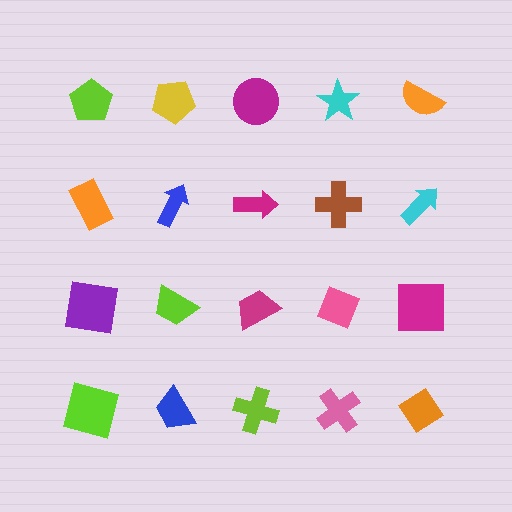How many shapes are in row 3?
5 shapes.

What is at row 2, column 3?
A magenta arrow.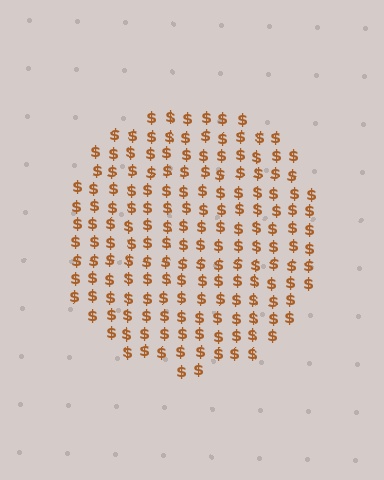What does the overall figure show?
The overall figure shows a circle.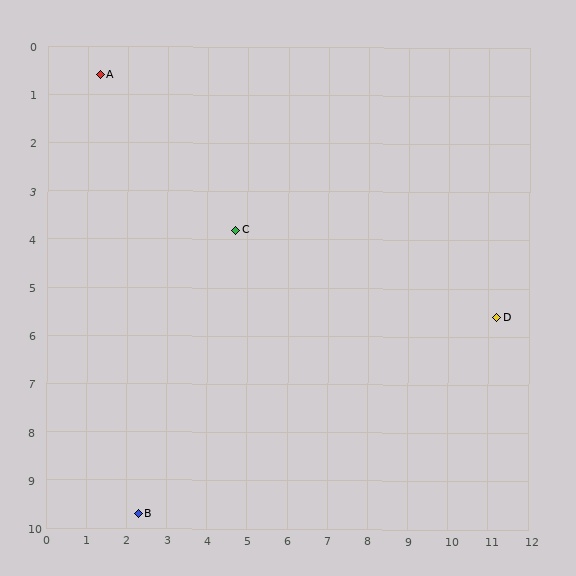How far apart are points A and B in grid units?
Points A and B are about 9.2 grid units apart.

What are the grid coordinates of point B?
Point B is at approximately (2.3, 9.7).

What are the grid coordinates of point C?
Point C is at approximately (4.7, 3.8).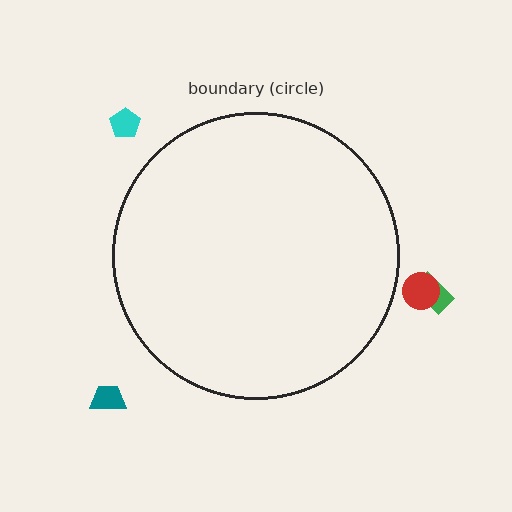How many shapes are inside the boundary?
0 inside, 4 outside.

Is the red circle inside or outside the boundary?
Outside.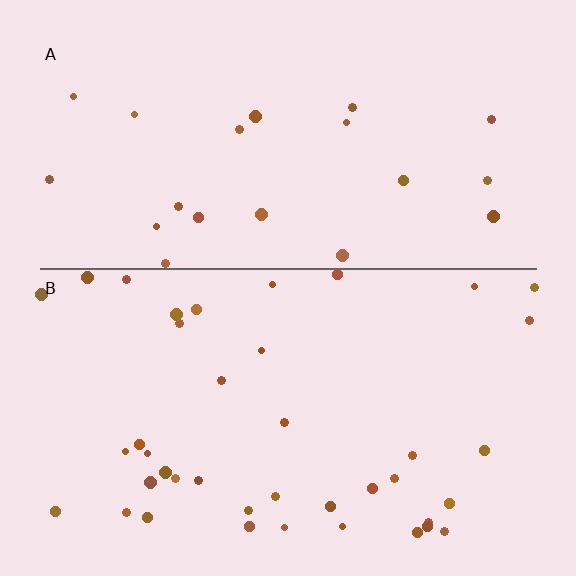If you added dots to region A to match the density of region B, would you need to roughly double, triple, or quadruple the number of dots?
Approximately double.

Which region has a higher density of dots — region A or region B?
B (the bottom).